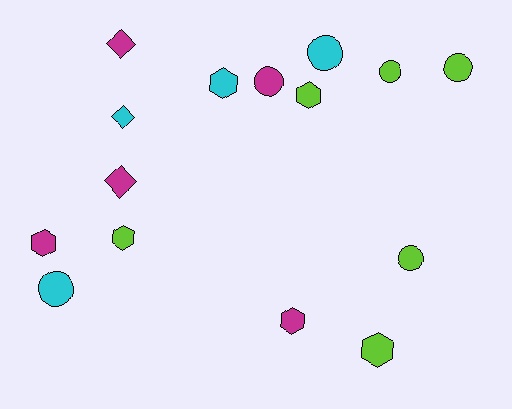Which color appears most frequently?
Lime, with 6 objects.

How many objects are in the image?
There are 15 objects.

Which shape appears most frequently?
Hexagon, with 6 objects.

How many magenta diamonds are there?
There are 2 magenta diamonds.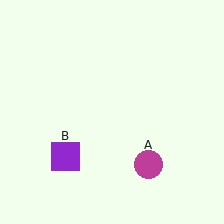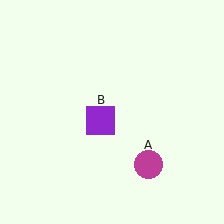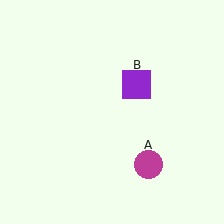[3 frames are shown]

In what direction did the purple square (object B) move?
The purple square (object B) moved up and to the right.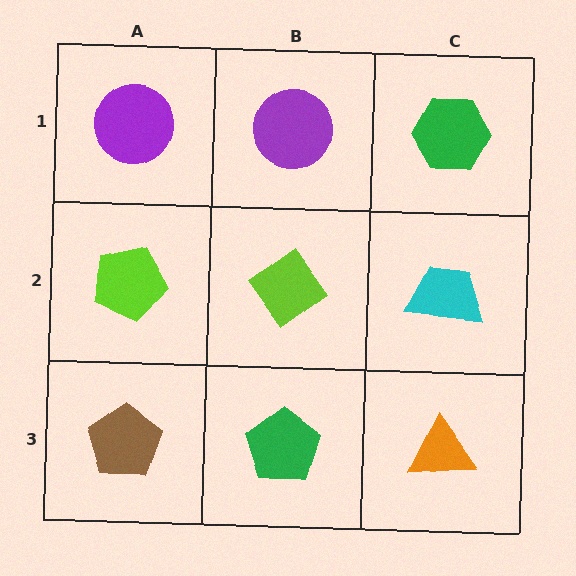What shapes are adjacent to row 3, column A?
A lime pentagon (row 2, column A), a green pentagon (row 3, column B).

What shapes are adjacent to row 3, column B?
A lime diamond (row 2, column B), a brown pentagon (row 3, column A), an orange triangle (row 3, column C).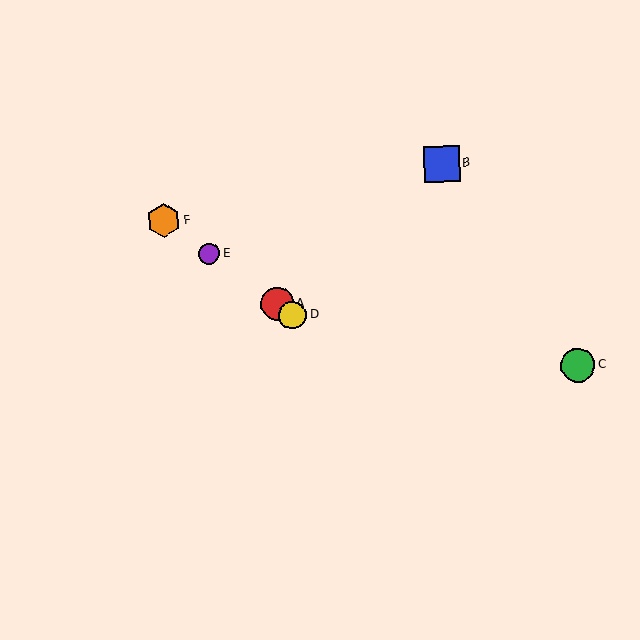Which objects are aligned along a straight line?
Objects A, D, E, F are aligned along a straight line.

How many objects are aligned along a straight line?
4 objects (A, D, E, F) are aligned along a straight line.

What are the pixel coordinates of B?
Object B is at (442, 164).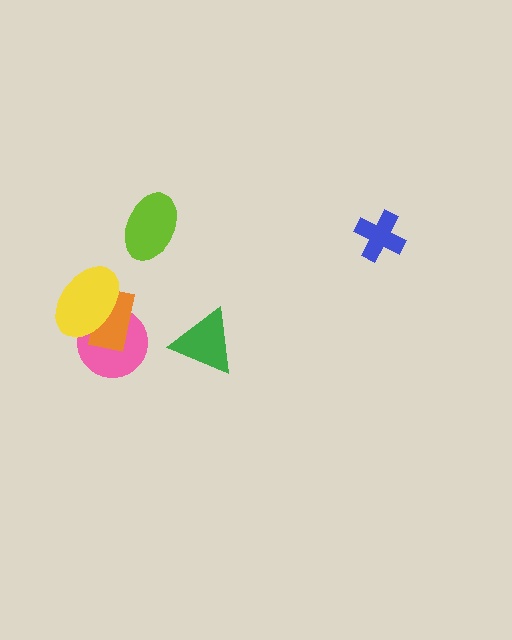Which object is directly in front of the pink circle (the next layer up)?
The orange rectangle is directly in front of the pink circle.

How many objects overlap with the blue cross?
0 objects overlap with the blue cross.